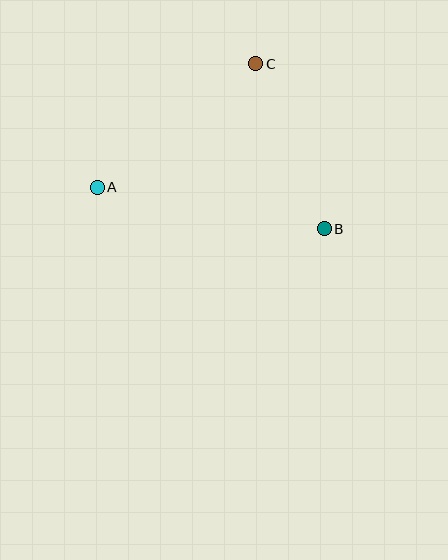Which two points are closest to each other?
Points B and C are closest to each other.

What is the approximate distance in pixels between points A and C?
The distance between A and C is approximately 201 pixels.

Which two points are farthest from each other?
Points A and B are farthest from each other.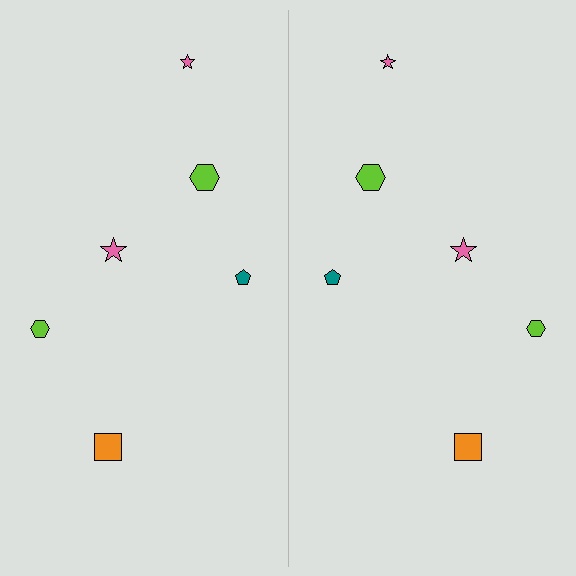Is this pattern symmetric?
Yes, this pattern has bilateral (reflection) symmetry.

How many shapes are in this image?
There are 12 shapes in this image.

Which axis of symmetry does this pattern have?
The pattern has a vertical axis of symmetry running through the center of the image.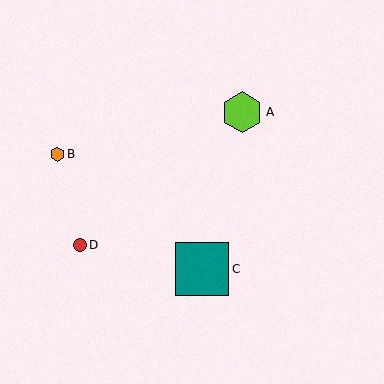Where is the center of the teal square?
The center of the teal square is at (202, 269).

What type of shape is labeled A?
Shape A is a lime hexagon.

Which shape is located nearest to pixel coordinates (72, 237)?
The red circle (labeled D) at (80, 245) is nearest to that location.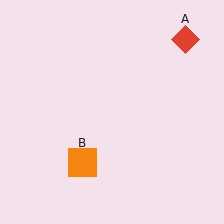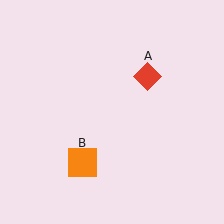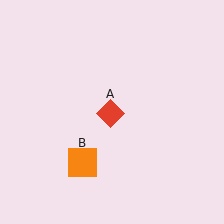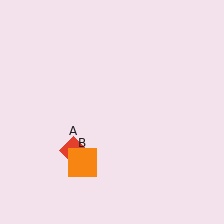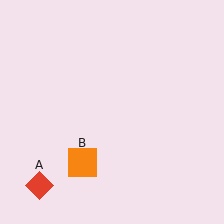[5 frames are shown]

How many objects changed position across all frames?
1 object changed position: red diamond (object A).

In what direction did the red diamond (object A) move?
The red diamond (object A) moved down and to the left.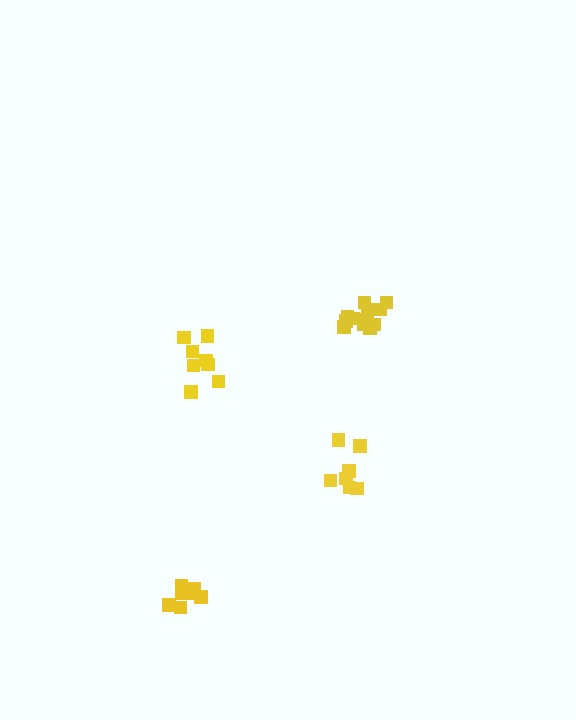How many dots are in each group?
Group 1: 13 dots, Group 2: 8 dots, Group 3: 7 dots, Group 4: 7 dots (35 total).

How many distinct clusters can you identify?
There are 4 distinct clusters.